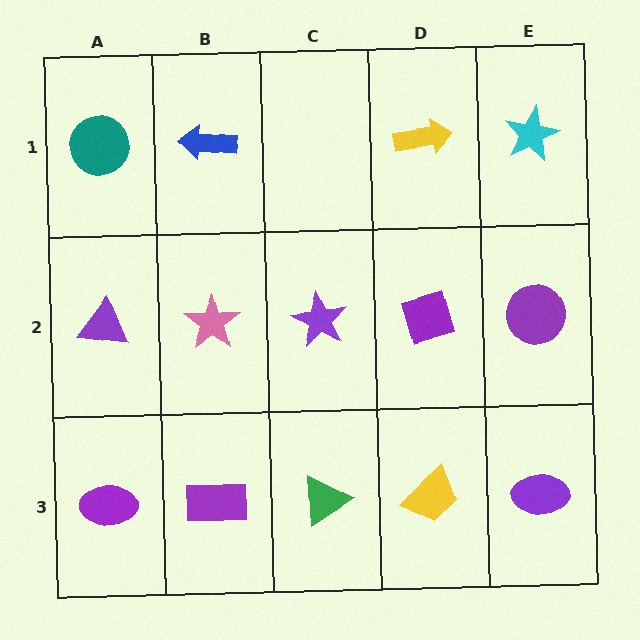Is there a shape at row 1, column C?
No, that cell is empty.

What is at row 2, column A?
A purple triangle.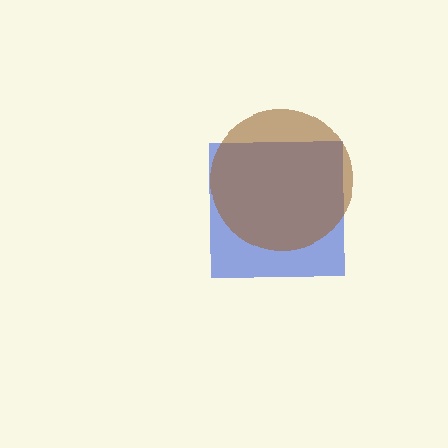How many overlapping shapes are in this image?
There are 2 overlapping shapes in the image.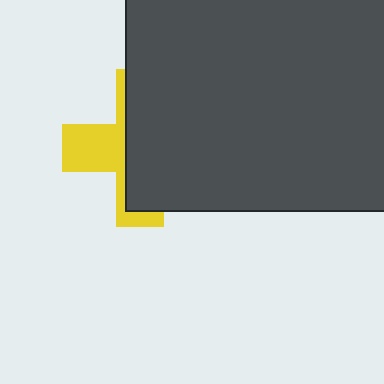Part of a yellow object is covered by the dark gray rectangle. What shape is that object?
It is a cross.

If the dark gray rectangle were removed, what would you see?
You would see the complete yellow cross.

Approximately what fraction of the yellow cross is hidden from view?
Roughly 63% of the yellow cross is hidden behind the dark gray rectangle.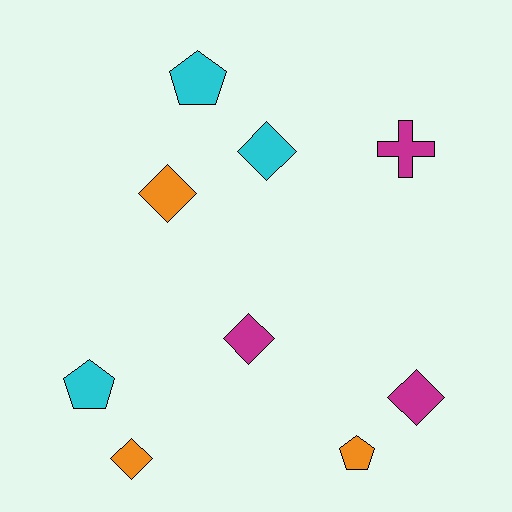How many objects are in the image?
There are 9 objects.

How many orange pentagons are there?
There is 1 orange pentagon.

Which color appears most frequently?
Orange, with 3 objects.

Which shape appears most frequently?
Diamond, with 5 objects.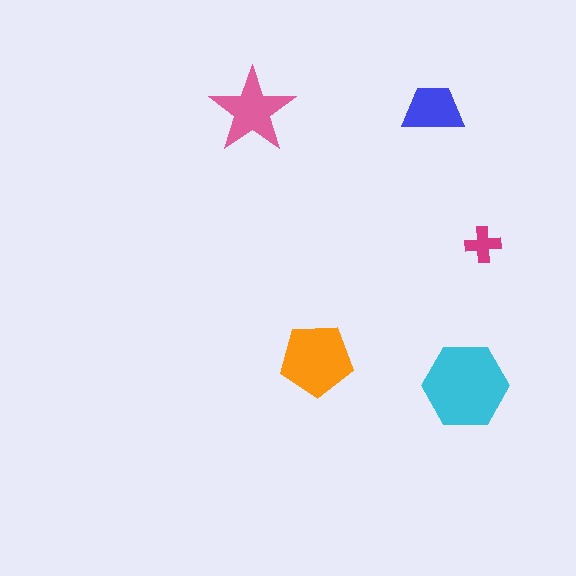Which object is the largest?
The cyan hexagon.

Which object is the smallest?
The magenta cross.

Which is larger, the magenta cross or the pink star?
The pink star.